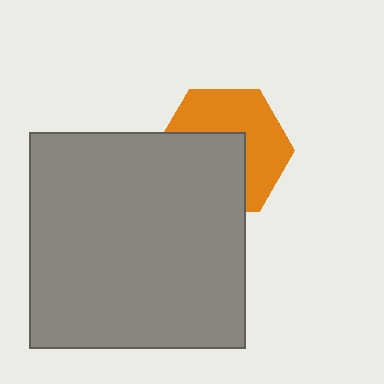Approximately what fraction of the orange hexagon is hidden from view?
Roughly 48% of the orange hexagon is hidden behind the gray square.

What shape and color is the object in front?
The object in front is a gray square.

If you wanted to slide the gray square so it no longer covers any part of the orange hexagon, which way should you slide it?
Slide it toward the lower-left — that is the most direct way to separate the two shapes.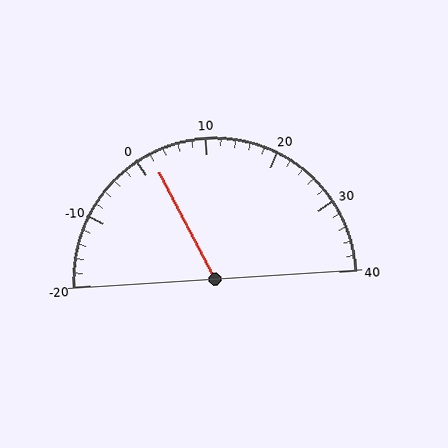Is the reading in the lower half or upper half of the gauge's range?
The reading is in the lower half of the range (-20 to 40).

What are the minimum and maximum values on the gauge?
The gauge ranges from -20 to 40.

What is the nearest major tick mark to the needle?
The nearest major tick mark is 0.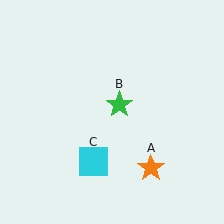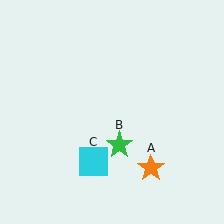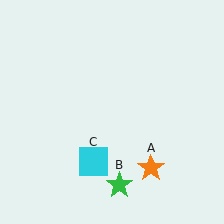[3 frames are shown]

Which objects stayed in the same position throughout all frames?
Orange star (object A) and cyan square (object C) remained stationary.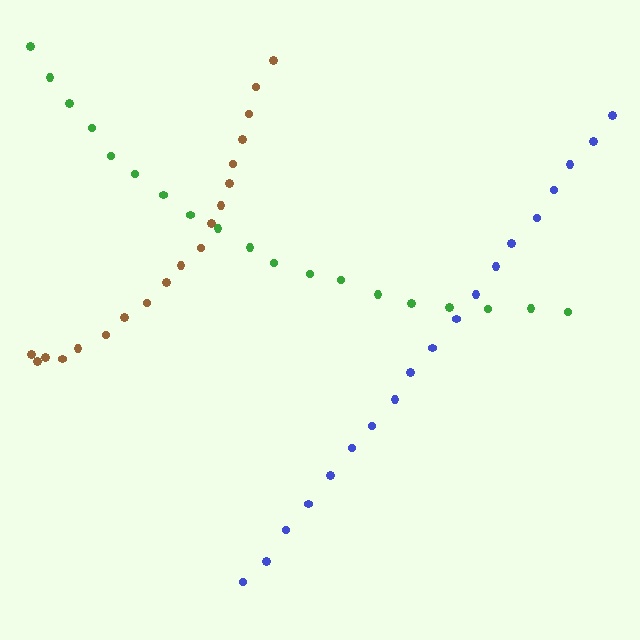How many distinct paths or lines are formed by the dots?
There are 3 distinct paths.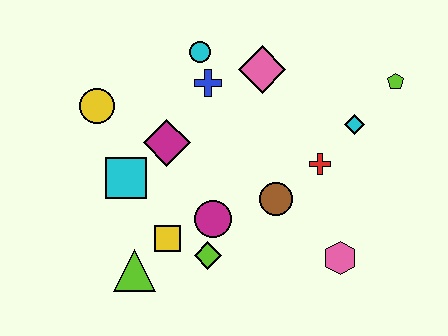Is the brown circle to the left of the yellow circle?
No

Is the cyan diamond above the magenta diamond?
Yes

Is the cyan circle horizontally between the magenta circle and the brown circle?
No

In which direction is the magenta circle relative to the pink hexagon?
The magenta circle is to the left of the pink hexagon.